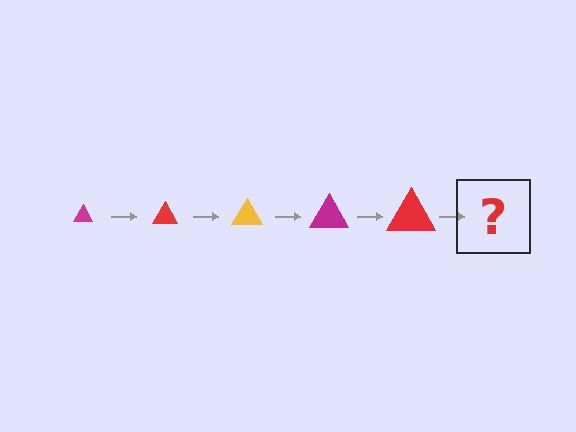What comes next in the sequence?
The next element should be a yellow triangle, larger than the previous one.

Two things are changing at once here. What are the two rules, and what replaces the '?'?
The two rules are that the triangle grows larger each step and the color cycles through magenta, red, and yellow. The '?' should be a yellow triangle, larger than the previous one.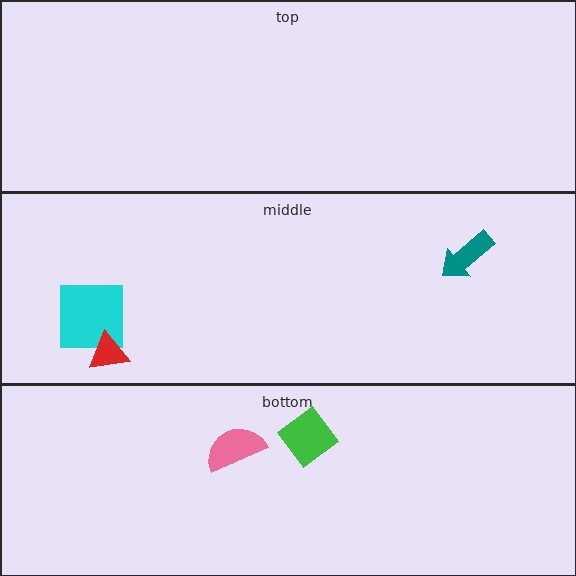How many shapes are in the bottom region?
2.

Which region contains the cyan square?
The middle region.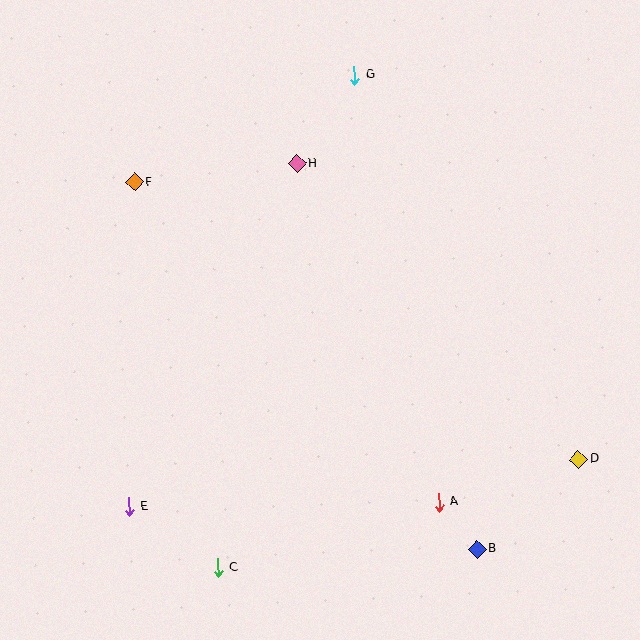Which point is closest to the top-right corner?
Point G is closest to the top-right corner.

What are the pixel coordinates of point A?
Point A is at (439, 502).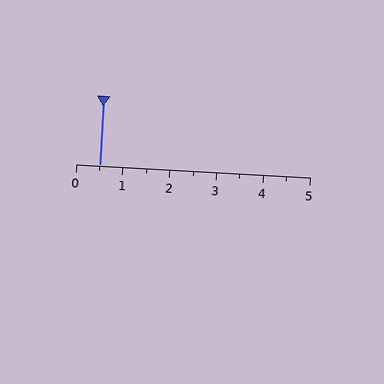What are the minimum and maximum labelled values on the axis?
The axis runs from 0 to 5.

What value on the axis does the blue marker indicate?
The marker indicates approximately 0.5.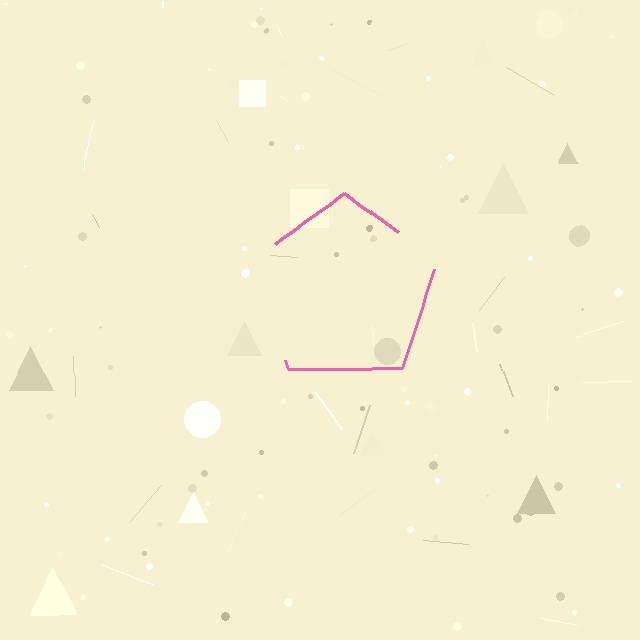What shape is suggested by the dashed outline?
The dashed outline suggests a pentagon.